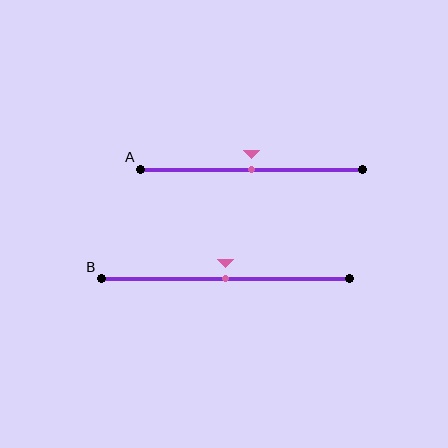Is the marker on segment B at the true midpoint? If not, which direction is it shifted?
Yes, the marker on segment B is at the true midpoint.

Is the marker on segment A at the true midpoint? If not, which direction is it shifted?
Yes, the marker on segment A is at the true midpoint.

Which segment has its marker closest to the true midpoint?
Segment A has its marker closest to the true midpoint.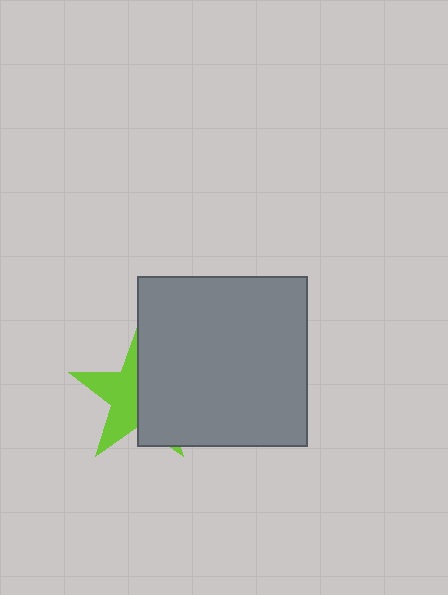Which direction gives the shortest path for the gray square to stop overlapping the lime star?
Moving right gives the shortest separation.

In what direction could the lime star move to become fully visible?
The lime star could move left. That would shift it out from behind the gray square entirely.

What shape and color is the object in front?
The object in front is a gray square.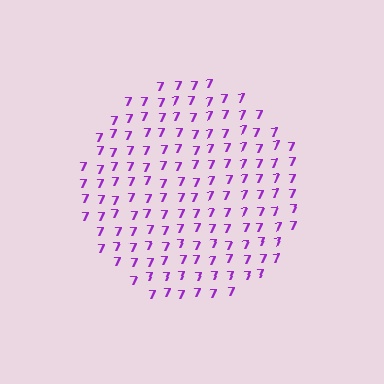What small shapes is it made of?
It is made of small digit 7's.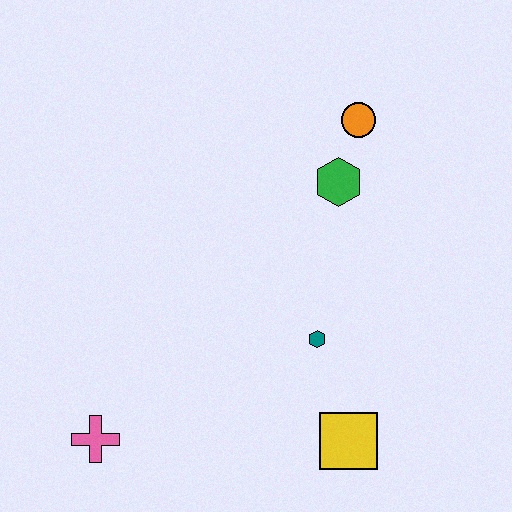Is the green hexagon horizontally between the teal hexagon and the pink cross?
No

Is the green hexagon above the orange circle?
No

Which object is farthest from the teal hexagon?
The pink cross is farthest from the teal hexagon.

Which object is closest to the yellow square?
The teal hexagon is closest to the yellow square.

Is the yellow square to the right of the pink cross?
Yes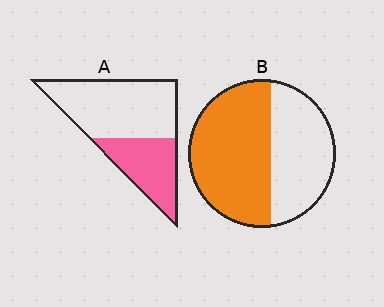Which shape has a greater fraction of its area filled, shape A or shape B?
Shape B.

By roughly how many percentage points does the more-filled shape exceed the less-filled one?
By roughly 20 percentage points (B over A).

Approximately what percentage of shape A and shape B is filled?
A is approximately 35% and B is approximately 60%.